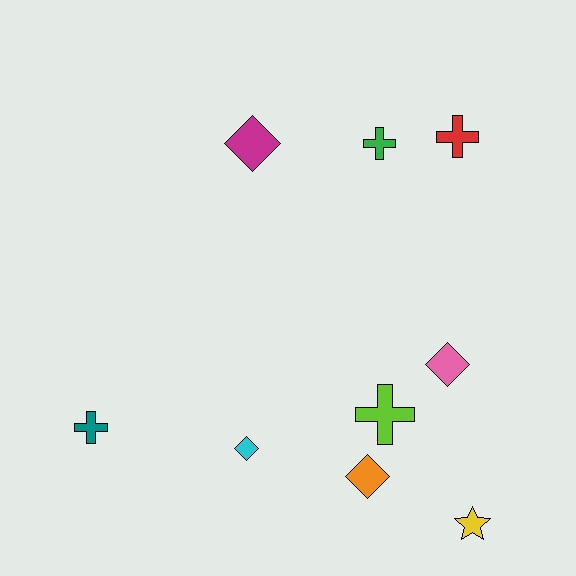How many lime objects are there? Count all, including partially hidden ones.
There is 1 lime object.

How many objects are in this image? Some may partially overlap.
There are 9 objects.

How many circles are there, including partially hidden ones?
There are no circles.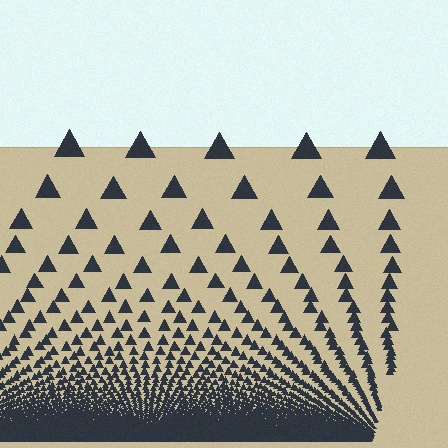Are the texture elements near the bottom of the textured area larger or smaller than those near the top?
Smaller. The gradient is inverted — elements near the bottom are smaller and denser.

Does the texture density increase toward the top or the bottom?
Density increases toward the bottom.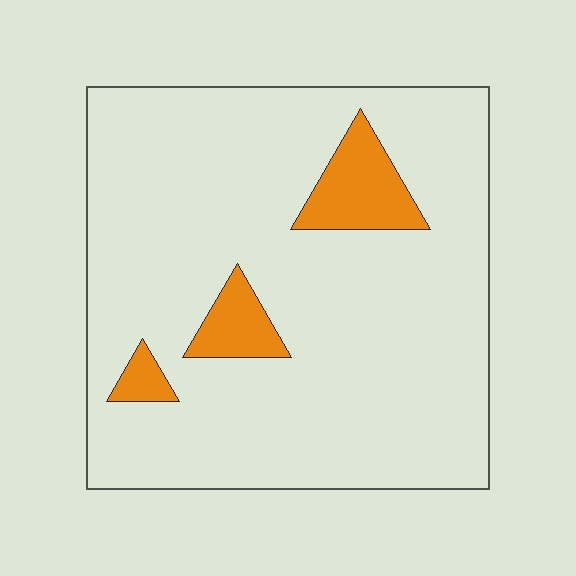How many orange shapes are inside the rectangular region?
3.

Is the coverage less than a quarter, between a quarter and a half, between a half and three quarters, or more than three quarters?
Less than a quarter.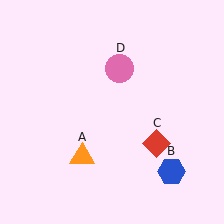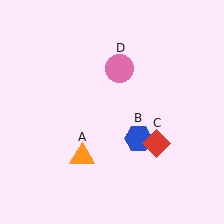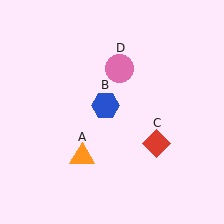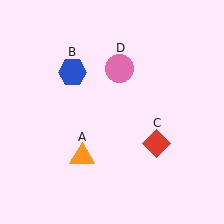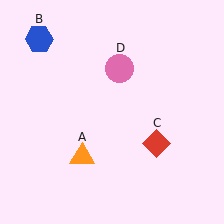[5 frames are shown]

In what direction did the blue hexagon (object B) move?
The blue hexagon (object B) moved up and to the left.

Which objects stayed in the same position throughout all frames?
Orange triangle (object A) and red diamond (object C) and pink circle (object D) remained stationary.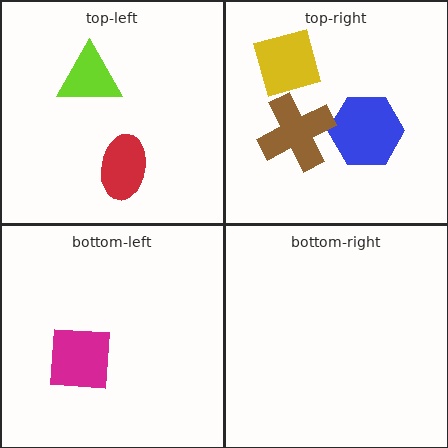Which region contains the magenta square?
The bottom-left region.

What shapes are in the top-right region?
The blue hexagon, the yellow square, the brown cross.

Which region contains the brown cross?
The top-right region.